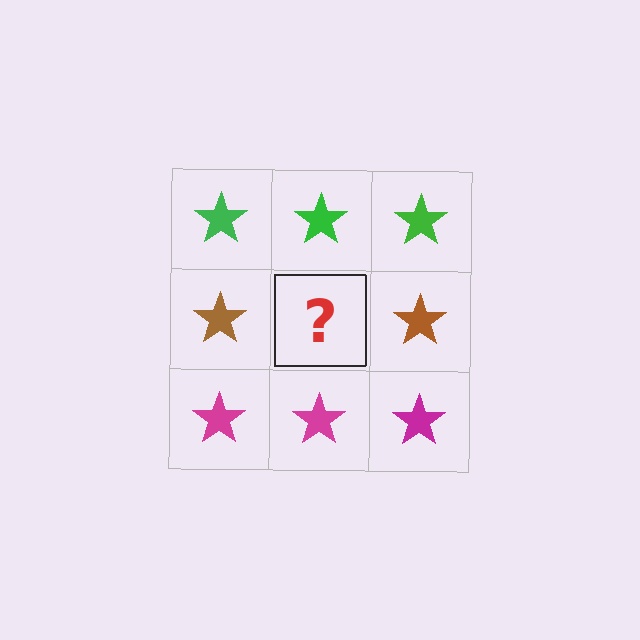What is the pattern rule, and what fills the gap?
The rule is that each row has a consistent color. The gap should be filled with a brown star.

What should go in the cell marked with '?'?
The missing cell should contain a brown star.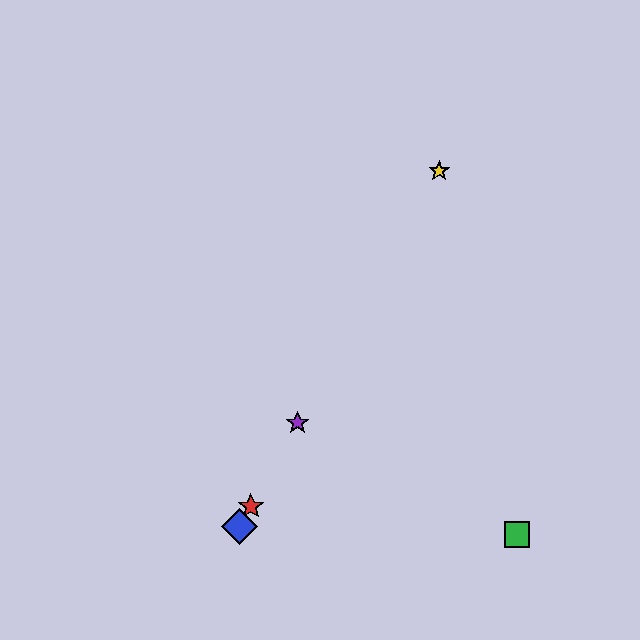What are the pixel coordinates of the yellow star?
The yellow star is at (439, 171).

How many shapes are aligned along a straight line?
4 shapes (the red star, the blue diamond, the yellow star, the purple star) are aligned along a straight line.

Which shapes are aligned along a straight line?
The red star, the blue diamond, the yellow star, the purple star are aligned along a straight line.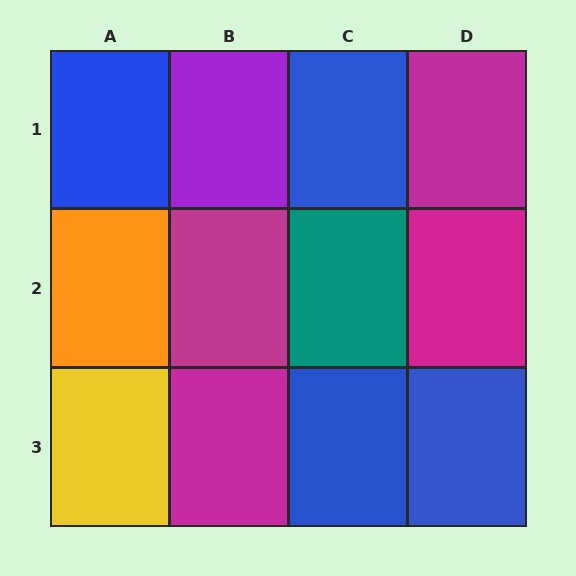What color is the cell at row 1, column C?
Blue.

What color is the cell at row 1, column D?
Magenta.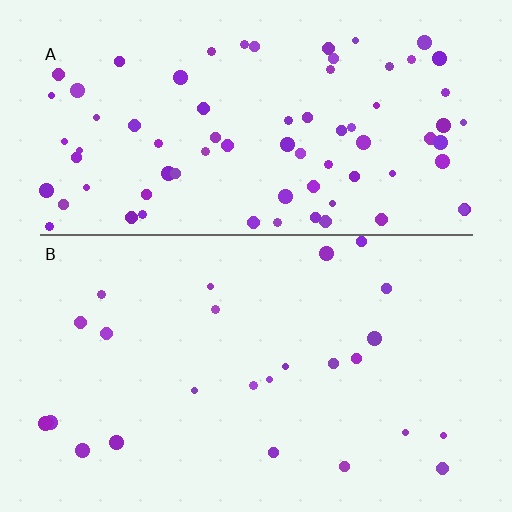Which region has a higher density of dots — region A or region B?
A (the top).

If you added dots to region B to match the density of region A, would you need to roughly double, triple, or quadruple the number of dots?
Approximately triple.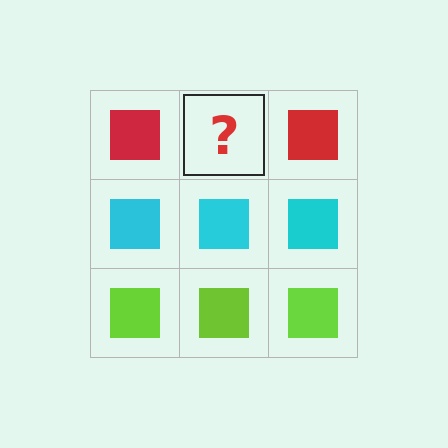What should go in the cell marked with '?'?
The missing cell should contain a red square.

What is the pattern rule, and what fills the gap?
The rule is that each row has a consistent color. The gap should be filled with a red square.